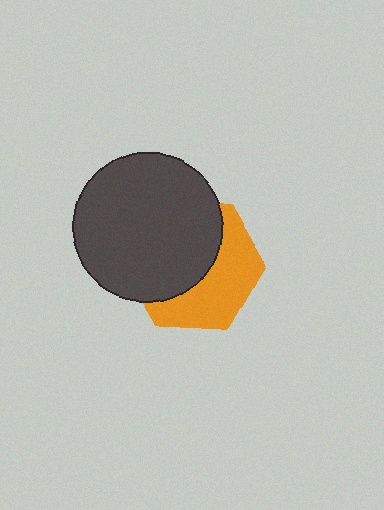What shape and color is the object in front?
The object in front is a dark gray circle.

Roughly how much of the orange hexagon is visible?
About half of it is visible (roughly 46%).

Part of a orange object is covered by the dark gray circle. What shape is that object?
It is a hexagon.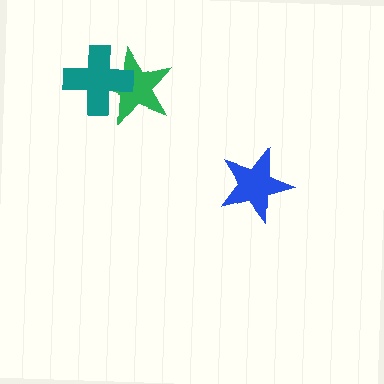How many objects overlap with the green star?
1 object overlaps with the green star.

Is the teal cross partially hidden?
No, no other shape covers it.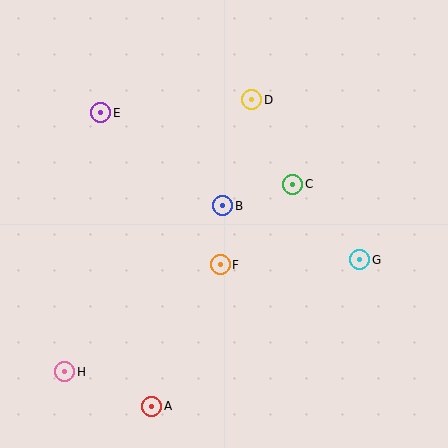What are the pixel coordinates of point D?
Point D is at (252, 100).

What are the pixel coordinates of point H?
Point H is at (65, 372).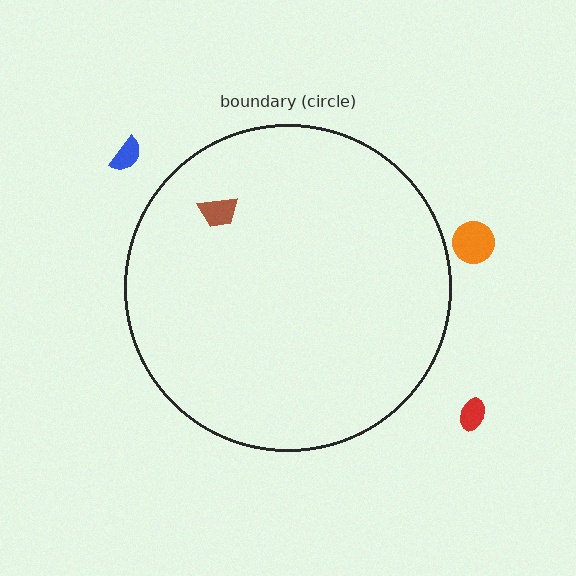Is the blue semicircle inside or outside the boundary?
Outside.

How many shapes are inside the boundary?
1 inside, 3 outside.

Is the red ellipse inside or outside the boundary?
Outside.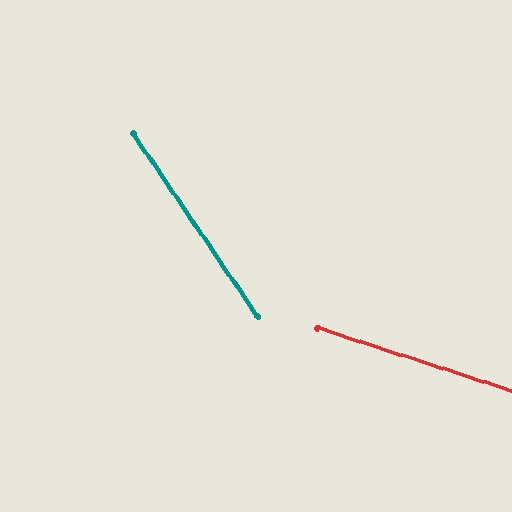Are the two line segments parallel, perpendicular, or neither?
Neither parallel nor perpendicular — they differ by about 38°.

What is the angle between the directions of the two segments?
Approximately 38 degrees.